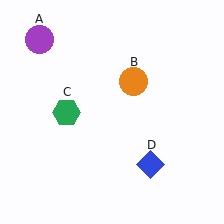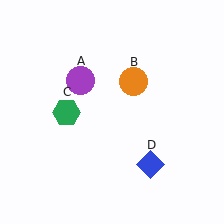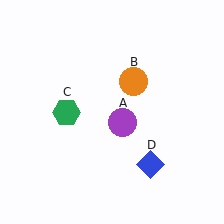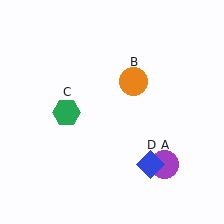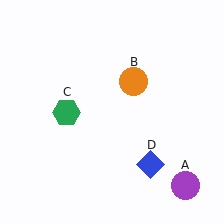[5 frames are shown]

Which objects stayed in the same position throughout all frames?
Orange circle (object B) and green hexagon (object C) and blue diamond (object D) remained stationary.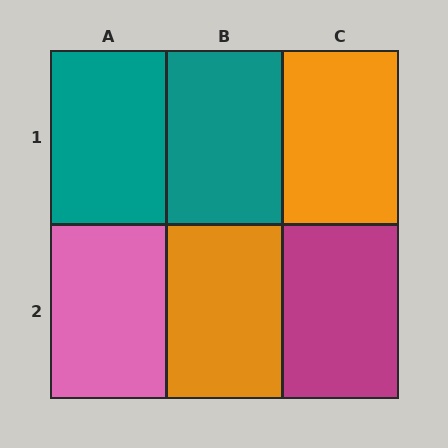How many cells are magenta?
1 cell is magenta.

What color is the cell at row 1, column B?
Teal.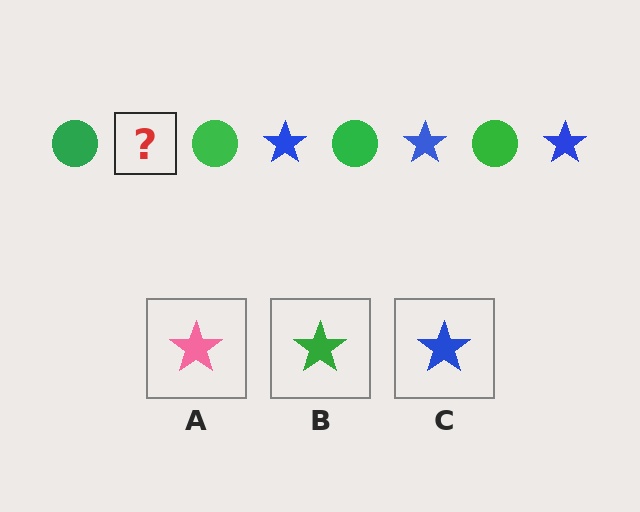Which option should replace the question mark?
Option C.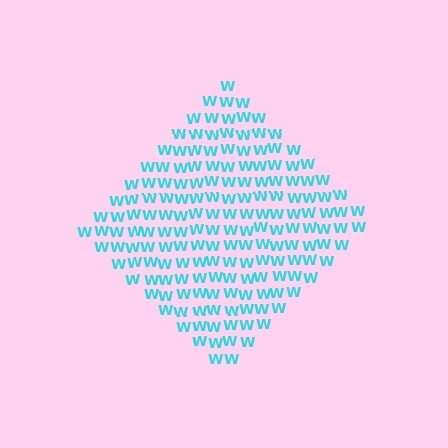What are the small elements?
The small elements are letter W's.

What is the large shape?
The large shape is a diamond.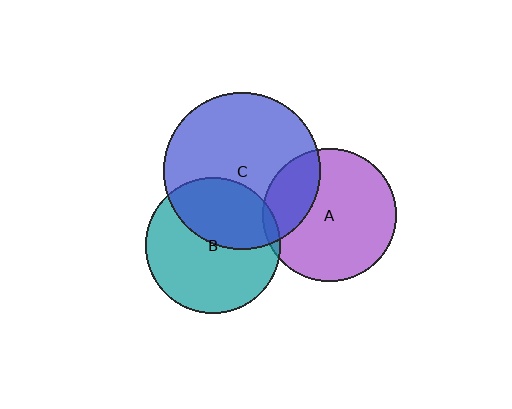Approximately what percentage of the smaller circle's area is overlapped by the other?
Approximately 25%.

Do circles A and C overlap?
Yes.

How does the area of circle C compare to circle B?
Approximately 1.3 times.